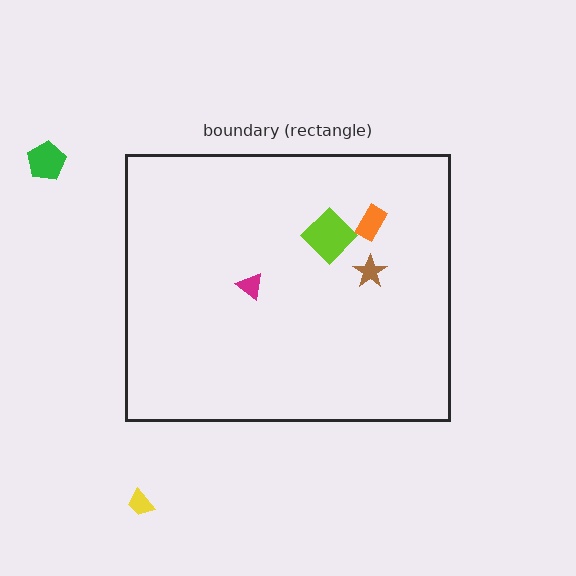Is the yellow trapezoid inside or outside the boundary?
Outside.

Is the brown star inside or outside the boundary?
Inside.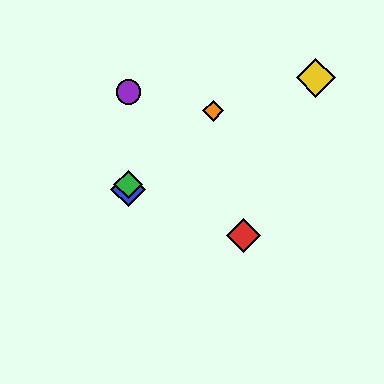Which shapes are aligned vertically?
The blue diamond, the green diamond, the purple circle are aligned vertically.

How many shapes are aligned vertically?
3 shapes (the blue diamond, the green diamond, the purple circle) are aligned vertically.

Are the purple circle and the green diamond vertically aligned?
Yes, both are at x≈128.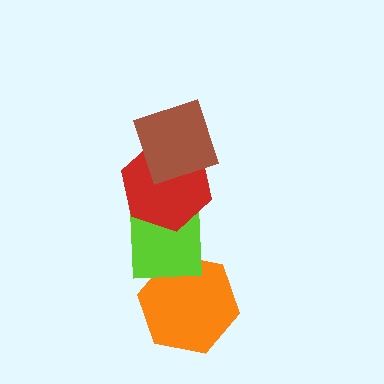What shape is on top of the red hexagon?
The brown diamond is on top of the red hexagon.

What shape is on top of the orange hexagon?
The lime square is on top of the orange hexagon.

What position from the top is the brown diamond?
The brown diamond is 1st from the top.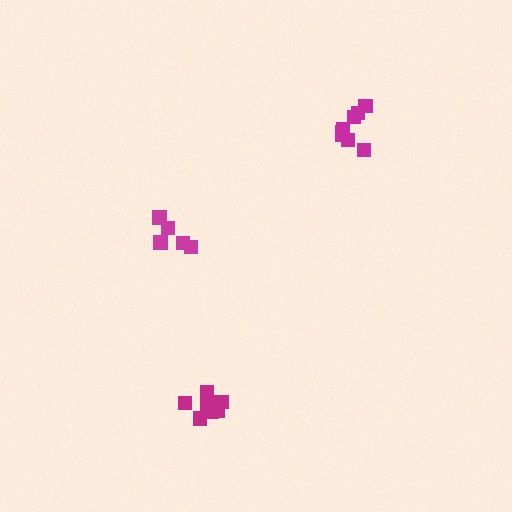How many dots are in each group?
Group 1: 5 dots, Group 2: 7 dots, Group 3: 8 dots (20 total).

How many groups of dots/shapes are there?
There are 3 groups.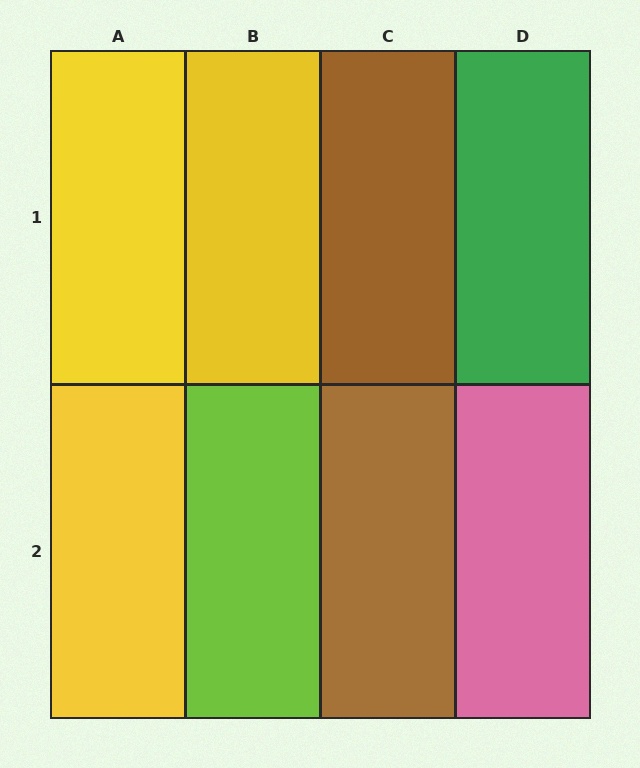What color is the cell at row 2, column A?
Yellow.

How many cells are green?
1 cell is green.